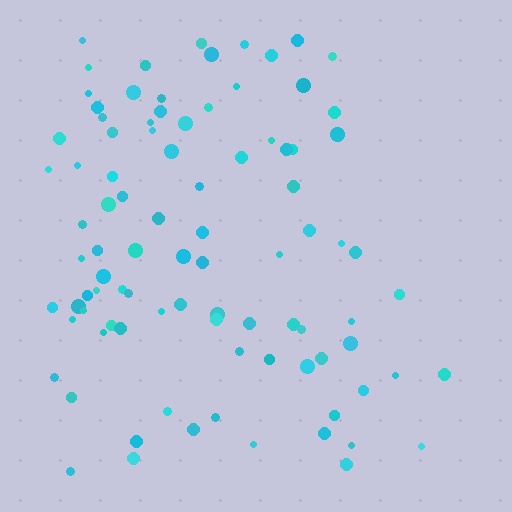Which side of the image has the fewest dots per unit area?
The right.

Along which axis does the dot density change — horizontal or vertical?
Horizontal.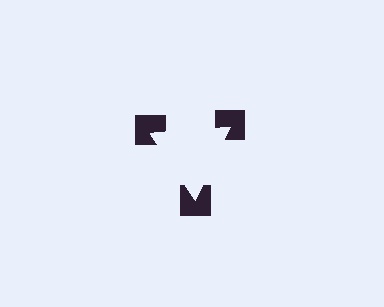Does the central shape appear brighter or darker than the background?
It typically appears slightly brighter than the background, even though no actual brightness change is drawn.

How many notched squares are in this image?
There are 3 — one at each vertex of the illusory triangle.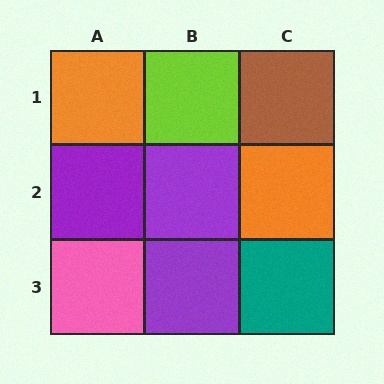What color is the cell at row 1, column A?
Orange.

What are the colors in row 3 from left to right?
Pink, purple, teal.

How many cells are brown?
1 cell is brown.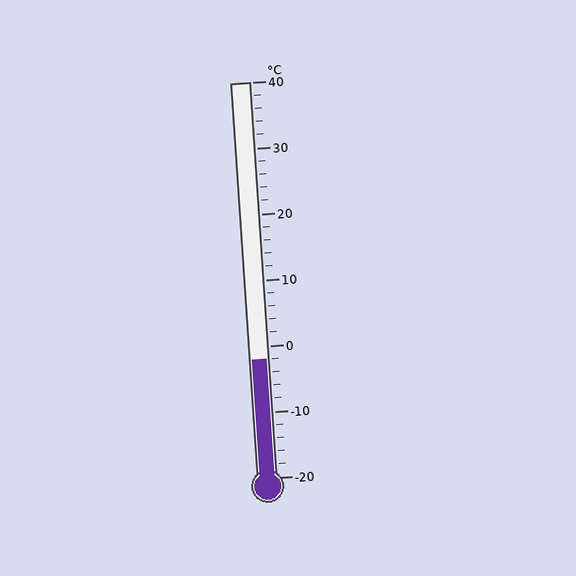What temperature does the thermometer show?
The thermometer shows approximately -2°C.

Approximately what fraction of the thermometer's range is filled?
The thermometer is filled to approximately 30% of its range.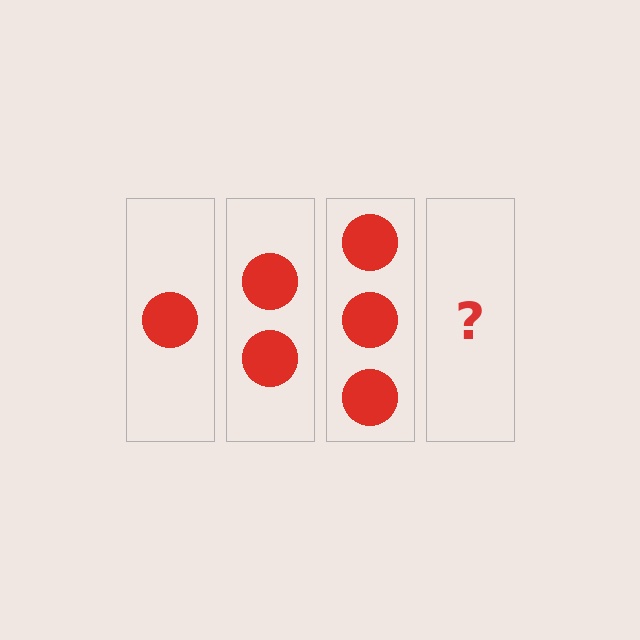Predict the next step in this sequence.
The next step is 4 circles.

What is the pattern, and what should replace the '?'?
The pattern is that each step adds one more circle. The '?' should be 4 circles.